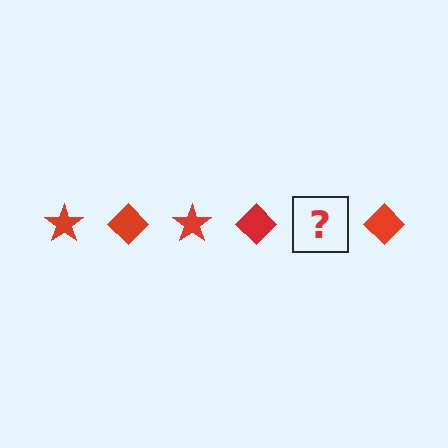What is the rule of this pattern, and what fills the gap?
The rule is that the pattern cycles through star, diamond shapes in red. The gap should be filled with a red star.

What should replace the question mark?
The question mark should be replaced with a red star.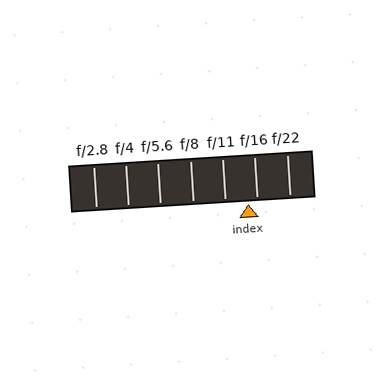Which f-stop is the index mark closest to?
The index mark is closest to f/16.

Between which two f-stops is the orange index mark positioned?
The index mark is between f/11 and f/16.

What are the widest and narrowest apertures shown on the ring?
The widest aperture shown is f/2.8 and the narrowest is f/22.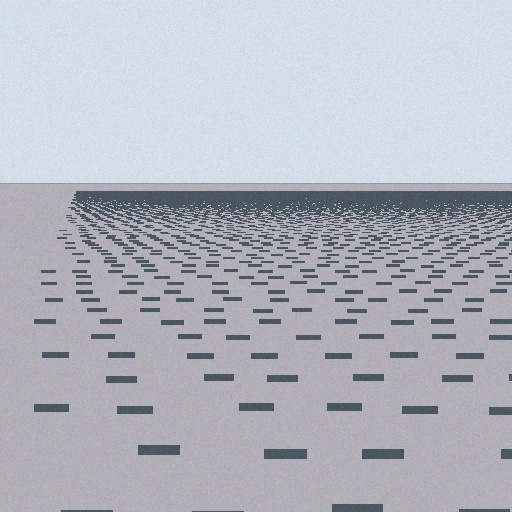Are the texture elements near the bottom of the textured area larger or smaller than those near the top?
Larger. Near the bottom, elements are closer to the viewer and appear at a bigger on-screen size.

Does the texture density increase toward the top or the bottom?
Density increases toward the top.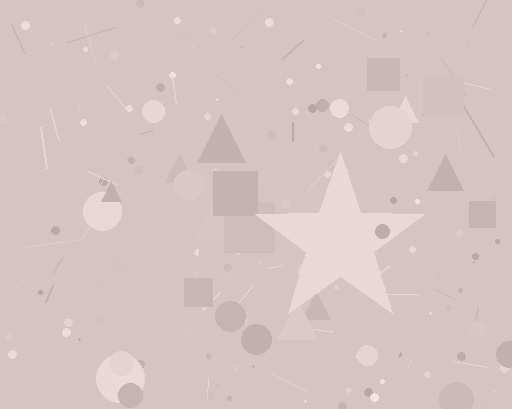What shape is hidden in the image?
A star is hidden in the image.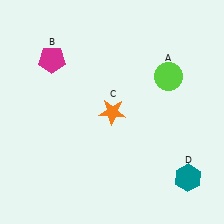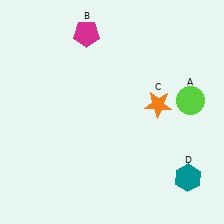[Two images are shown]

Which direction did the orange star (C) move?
The orange star (C) moved right.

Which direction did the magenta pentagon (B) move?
The magenta pentagon (B) moved right.